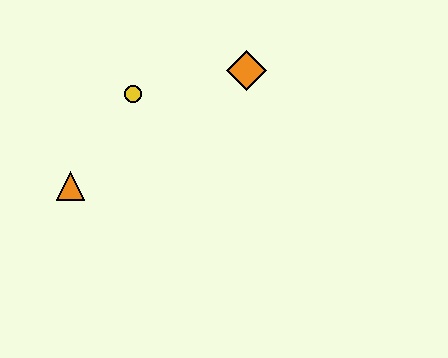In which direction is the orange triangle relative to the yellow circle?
The orange triangle is below the yellow circle.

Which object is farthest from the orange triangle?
The orange diamond is farthest from the orange triangle.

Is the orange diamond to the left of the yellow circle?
No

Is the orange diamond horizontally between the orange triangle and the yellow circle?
No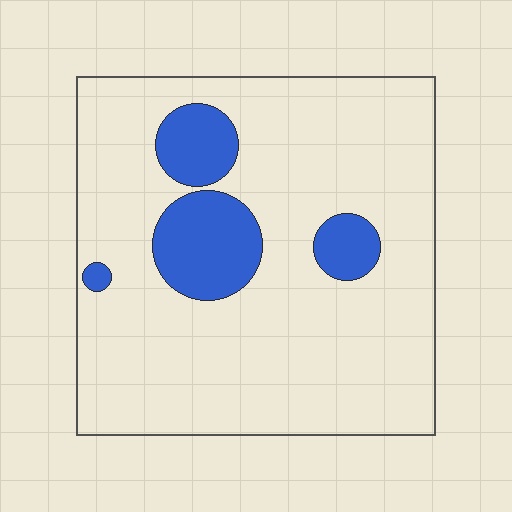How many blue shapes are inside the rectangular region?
4.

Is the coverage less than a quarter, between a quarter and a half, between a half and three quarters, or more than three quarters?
Less than a quarter.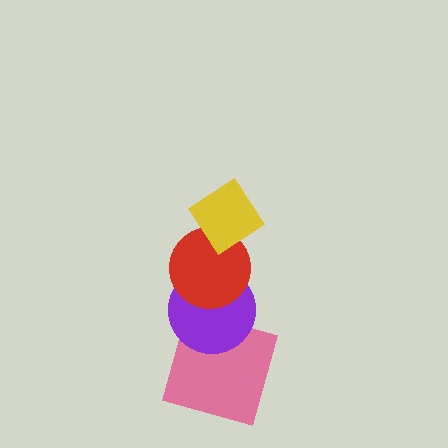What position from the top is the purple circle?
The purple circle is 3rd from the top.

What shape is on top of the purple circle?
The red circle is on top of the purple circle.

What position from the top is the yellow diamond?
The yellow diamond is 1st from the top.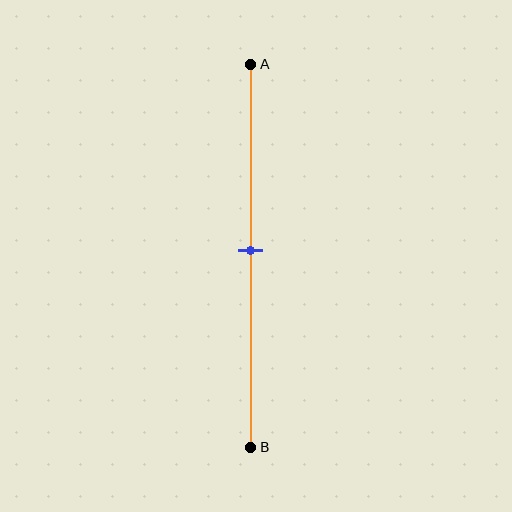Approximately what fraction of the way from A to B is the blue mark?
The blue mark is approximately 50% of the way from A to B.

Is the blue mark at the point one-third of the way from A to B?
No, the mark is at about 50% from A, not at the 33% one-third point.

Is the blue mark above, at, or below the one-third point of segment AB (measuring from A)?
The blue mark is below the one-third point of segment AB.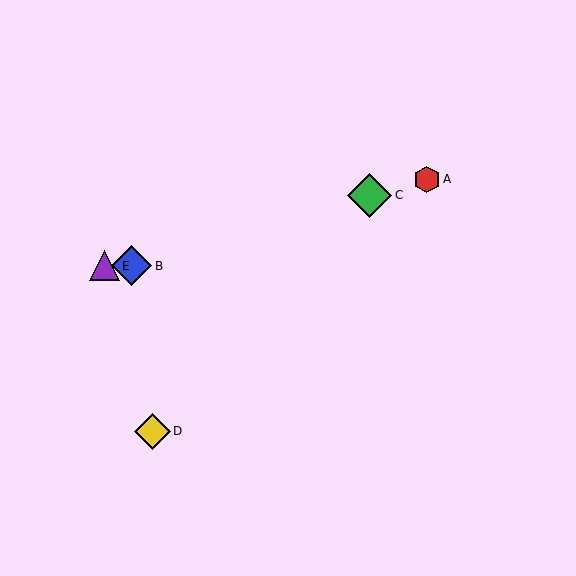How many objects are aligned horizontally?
2 objects (B, E) are aligned horizontally.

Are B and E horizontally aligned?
Yes, both are at y≈266.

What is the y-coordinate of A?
Object A is at y≈180.